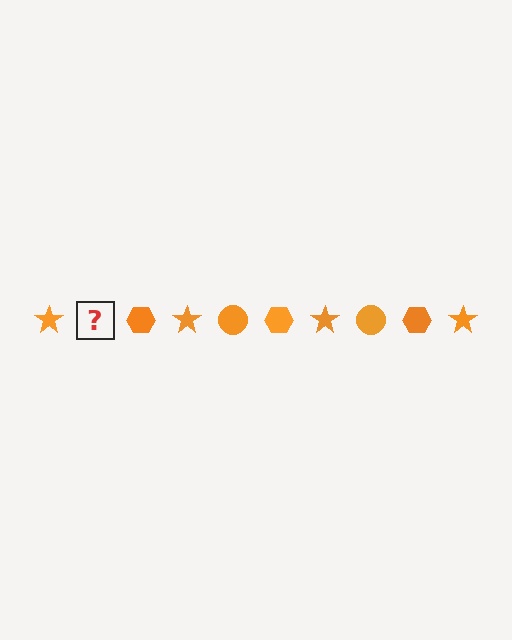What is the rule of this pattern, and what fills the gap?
The rule is that the pattern cycles through star, circle, hexagon shapes in orange. The gap should be filled with an orange circle.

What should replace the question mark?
The question mark should be replaced with an orange circle.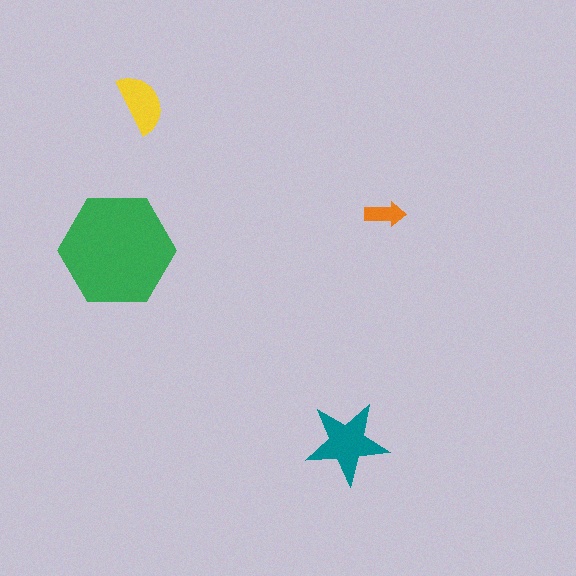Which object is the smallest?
The orange arrow.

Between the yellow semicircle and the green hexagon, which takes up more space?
The green hexagon.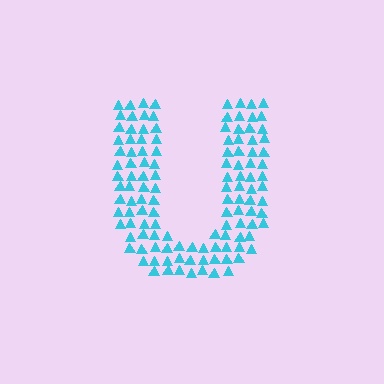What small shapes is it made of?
It is made of small triangles.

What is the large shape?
The large shape is the letter U.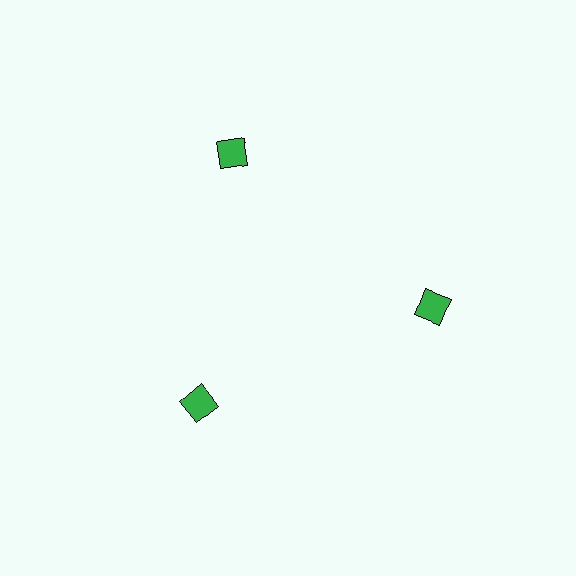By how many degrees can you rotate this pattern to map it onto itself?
The pattern maps onto itself every 120 degrees of rotation.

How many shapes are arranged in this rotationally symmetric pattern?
There are 3 shapes, arranged in 3 groups of 1.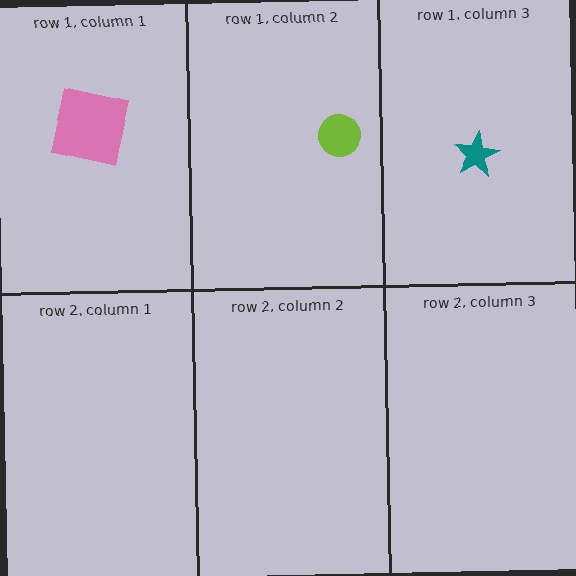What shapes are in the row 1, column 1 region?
The pink square.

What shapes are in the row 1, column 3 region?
The teal star.